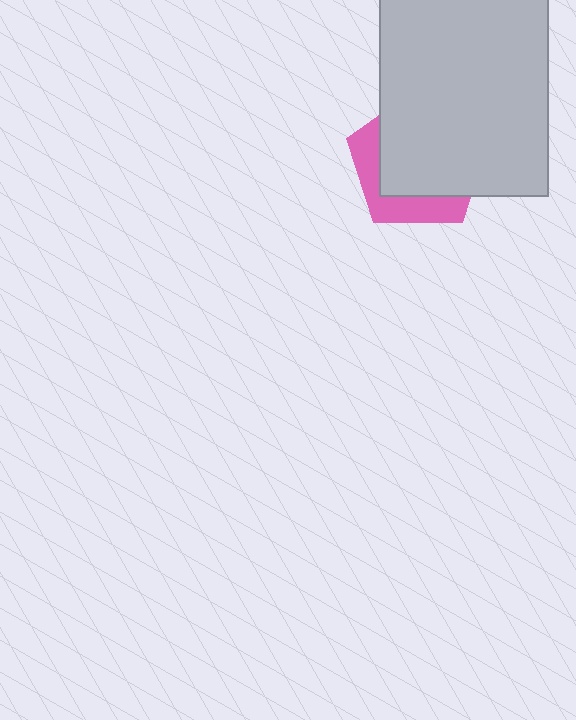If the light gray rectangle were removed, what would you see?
You would see the complete pink pentagon.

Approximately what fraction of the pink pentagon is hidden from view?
Roughly 68% of the pink pentagon is hidden behind the light gray rectangle.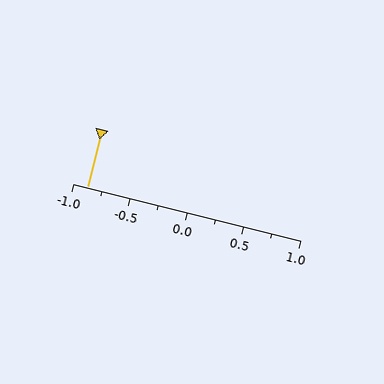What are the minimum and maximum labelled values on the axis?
The axis runs from -1.0 to 1.0.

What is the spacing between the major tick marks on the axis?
The major ticks are spaced 0.5 apart.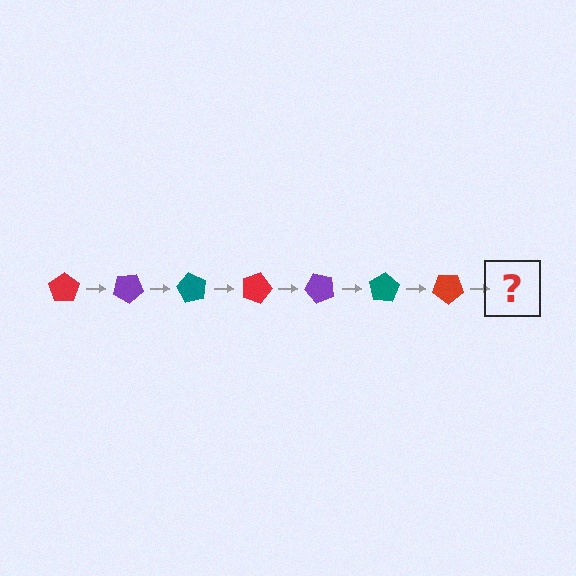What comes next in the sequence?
The next element should be a purple pentagon, rotated 210 degrees from the start.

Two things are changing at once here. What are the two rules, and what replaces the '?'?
The two rules are that it rotates 30 degrees each step and the color cycles through red, purple, and teal. The '?' should be a purple pentagon, rotated 210 degrees from the start.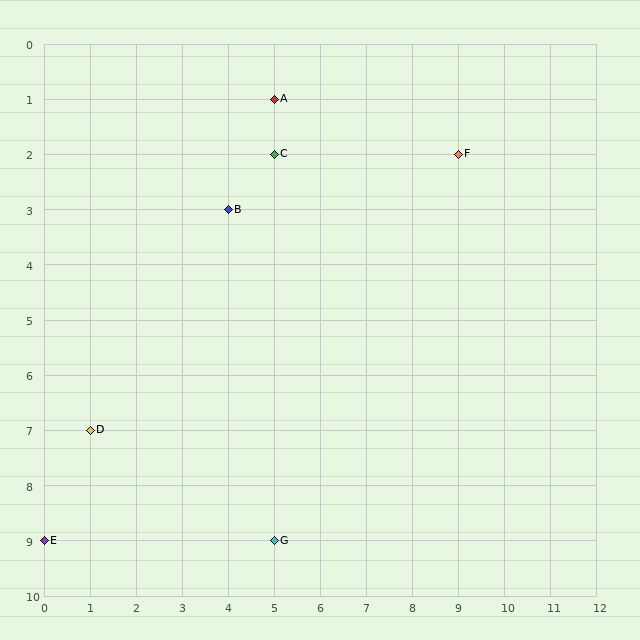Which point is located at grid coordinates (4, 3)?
Point B is at (4, 3).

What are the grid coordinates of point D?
Point D is at grid coordinates (1, 7).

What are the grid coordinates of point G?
Point G is at grid coordinates (5, 9).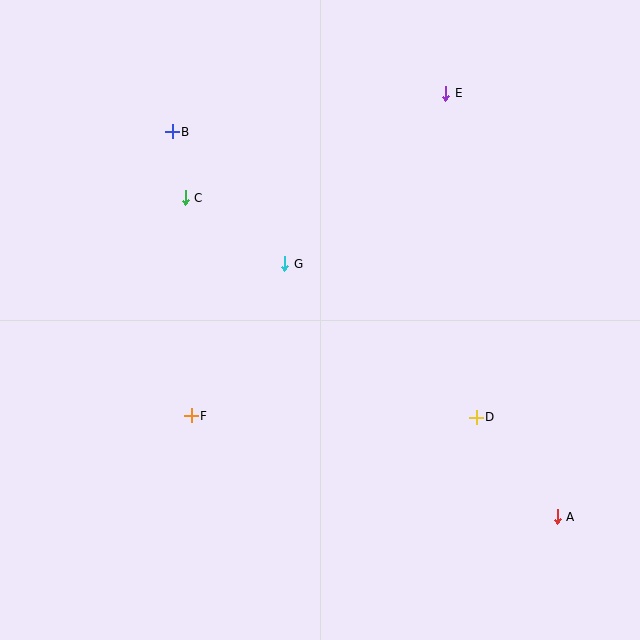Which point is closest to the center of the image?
Point G at (285, 264) is closest to the center.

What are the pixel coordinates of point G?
Point G is at (285, 264).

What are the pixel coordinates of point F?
Point F is at (191, 416).